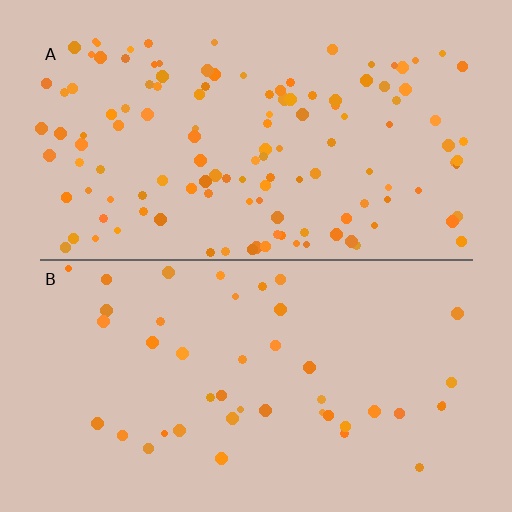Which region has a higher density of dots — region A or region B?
A (the top).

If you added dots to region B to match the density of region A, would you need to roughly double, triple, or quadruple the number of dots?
Approximately triple.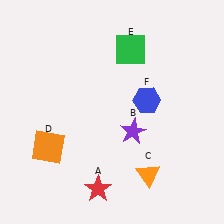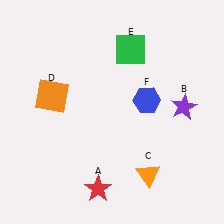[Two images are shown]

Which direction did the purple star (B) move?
The purple star (B) moved right.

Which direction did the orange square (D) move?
The orange square (D) moved up.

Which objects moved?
The objects that moved are: the purple star (B), the orange square (D).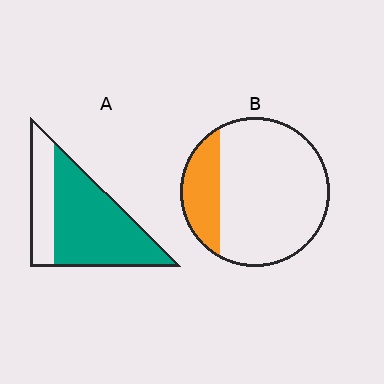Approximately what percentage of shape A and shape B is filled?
A is approximately 70% and B is approximately 20%.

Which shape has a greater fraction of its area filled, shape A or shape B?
Shape A.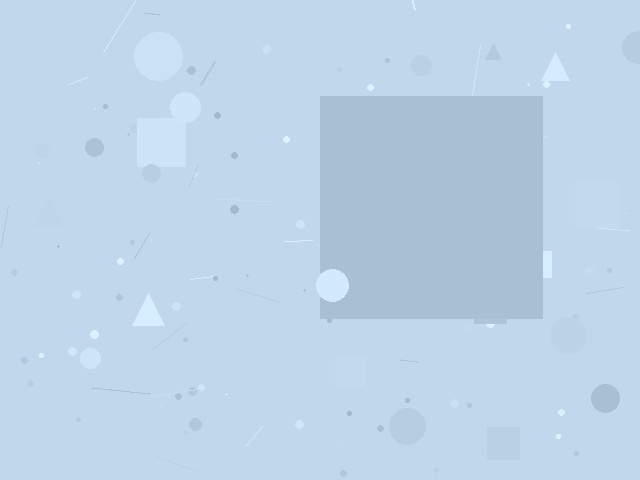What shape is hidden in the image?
A square is hidden in the image.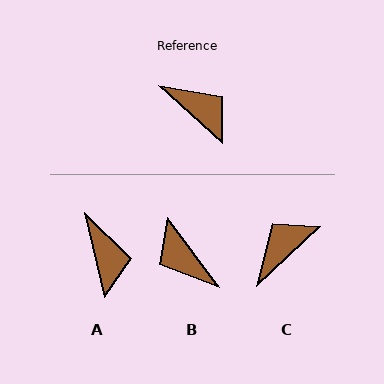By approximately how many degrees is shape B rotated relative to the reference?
Approximately 169 degrees counter-clockwise.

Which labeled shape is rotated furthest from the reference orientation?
B, about 169 degrees away.